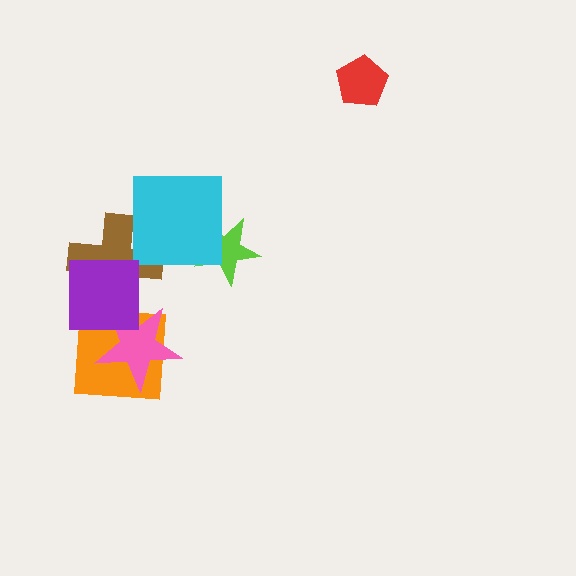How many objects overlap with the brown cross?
2 objects overlap with the brown cross.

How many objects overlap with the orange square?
2 objects overlap with the orange square.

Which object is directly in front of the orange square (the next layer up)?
The pink star is directly in front of the orange square.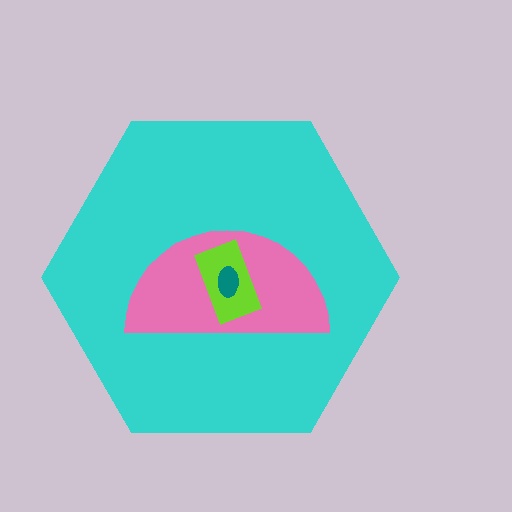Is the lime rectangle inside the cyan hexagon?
Yes.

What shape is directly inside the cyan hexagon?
The pink semicircle.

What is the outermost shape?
The cyan hexagon.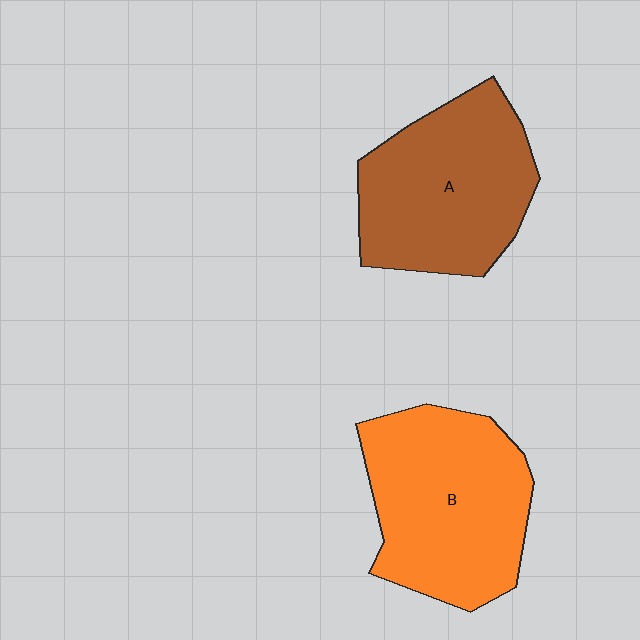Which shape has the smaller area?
Shape A (brown).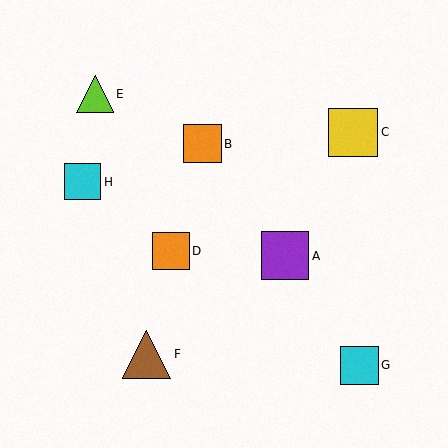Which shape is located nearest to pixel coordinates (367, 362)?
The cyan square (labeled G) at (360, 365) is nearest to that location.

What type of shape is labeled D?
Shape D is an orange square.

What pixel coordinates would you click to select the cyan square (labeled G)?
Click at (360, 365) to select the cyan square G.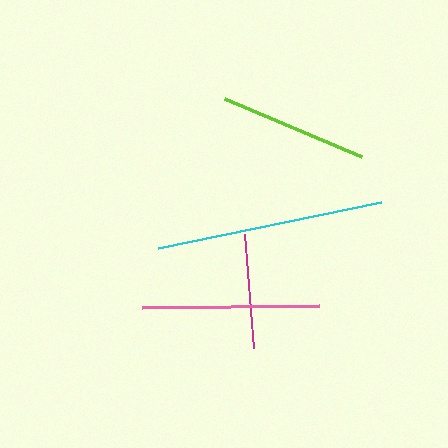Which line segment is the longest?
The cyan line is the longest at approximately 228 pixels.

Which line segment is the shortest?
The magenta line is the shortest at approximately 115 pixels.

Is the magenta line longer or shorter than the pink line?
The pink line is longer than the magenta line.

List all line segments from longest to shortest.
From longest to shortest: cyan, pink, lime, magenta.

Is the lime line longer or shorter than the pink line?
The pink line is longer than the lime line.